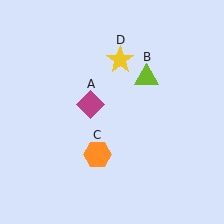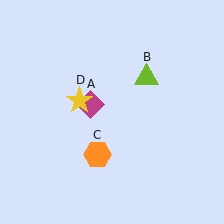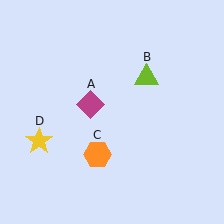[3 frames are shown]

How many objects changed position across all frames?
1 object changed position: yellow star (object D).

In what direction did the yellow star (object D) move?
The yellow star (object D) moved down and to the left.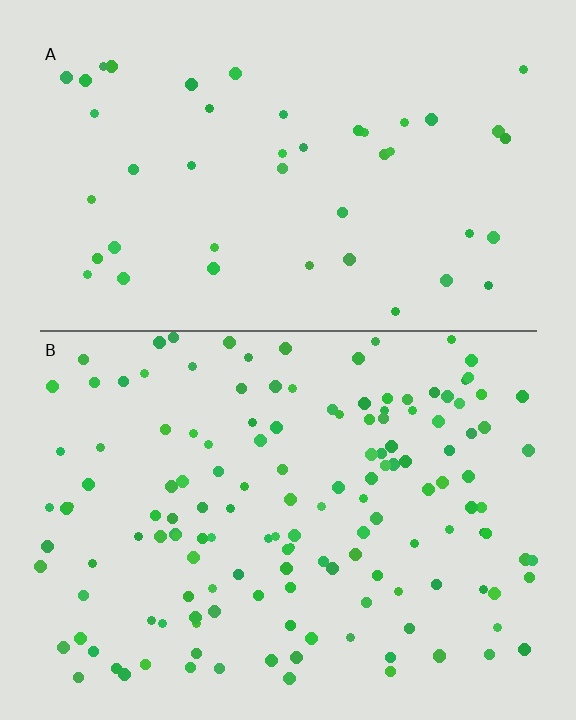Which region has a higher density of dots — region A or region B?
B (the bottom).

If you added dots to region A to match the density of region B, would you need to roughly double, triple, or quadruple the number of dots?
Approximately triple.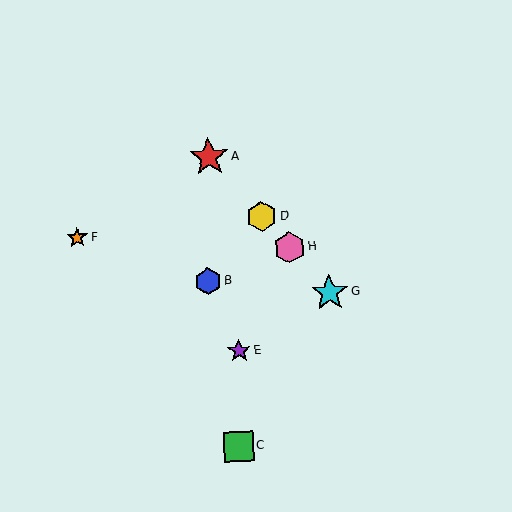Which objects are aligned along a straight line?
Objects A, D, G, H are aligned along a straight line.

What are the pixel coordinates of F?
Object F is at (77, 238).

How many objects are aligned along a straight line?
4 objects (A, D, G, H) are aligned along a straight line.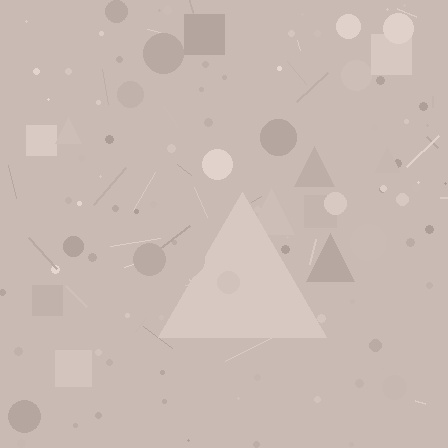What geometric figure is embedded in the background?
A triangle is embedded in the background.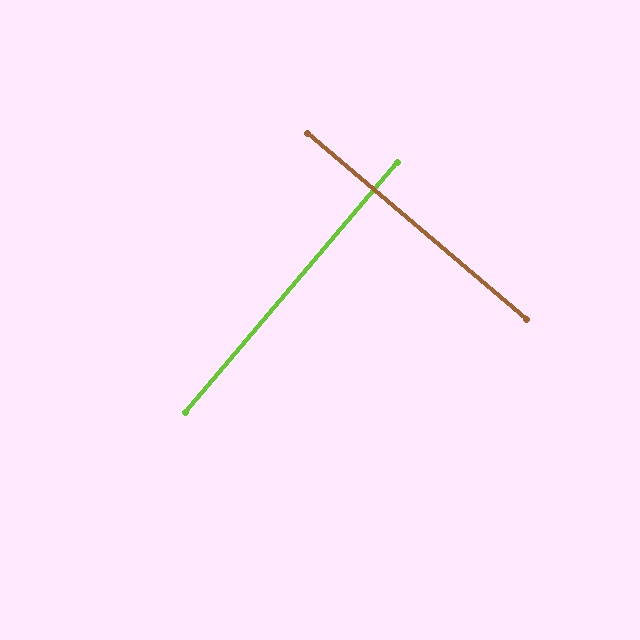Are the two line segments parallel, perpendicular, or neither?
Perpendicular — they meet at approximately 90°.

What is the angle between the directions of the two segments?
Approximately 90 degrees.